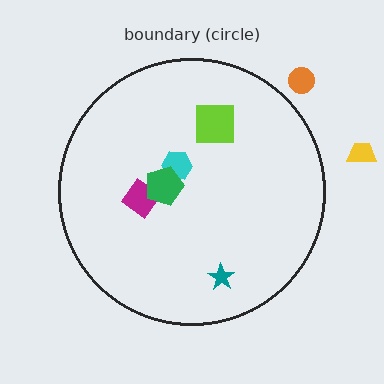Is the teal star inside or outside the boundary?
Inside.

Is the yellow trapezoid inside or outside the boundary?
Outside.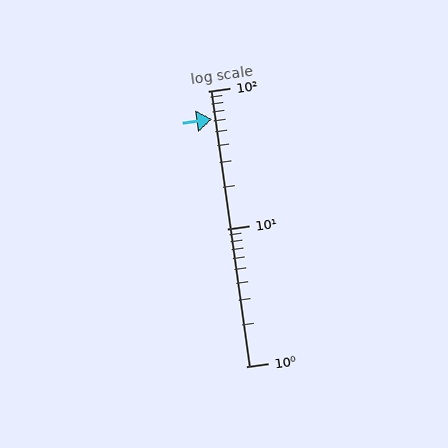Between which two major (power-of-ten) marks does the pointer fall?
The pointer is between 10 and 100.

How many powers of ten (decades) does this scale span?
The scale spans 2 decades, from 1 to 100.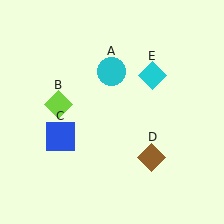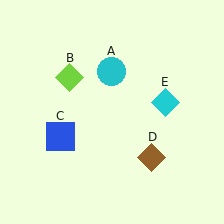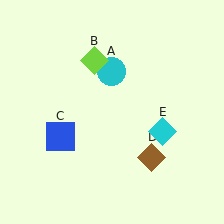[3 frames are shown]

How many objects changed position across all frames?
2 objects changed position: lime diamond (object B), cyan diamond (object E).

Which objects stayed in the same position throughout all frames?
Cyan circle (object A) and blue square (object C) and brown diamond (object D) remained stationary.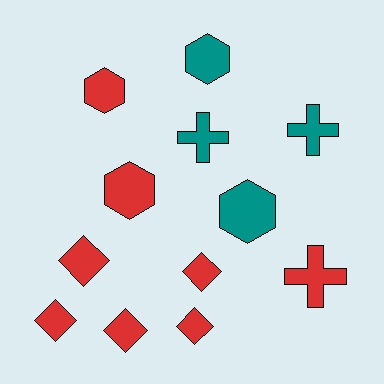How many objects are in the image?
There are 12 objects.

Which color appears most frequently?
Red, with 8 objects.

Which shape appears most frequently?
Diamond, with 5 objects.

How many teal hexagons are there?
There are 2 teal hexagons.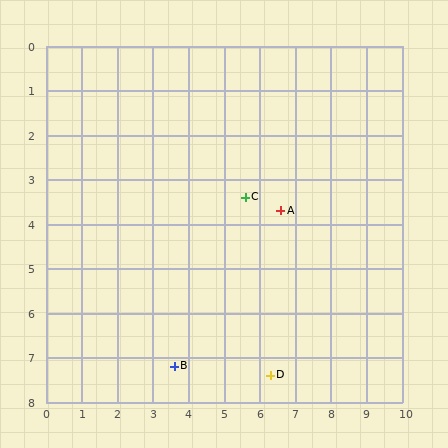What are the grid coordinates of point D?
Point D is at approximately (6.3, 7.4).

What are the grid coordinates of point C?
Point C is at approximately (5.6, 3.4).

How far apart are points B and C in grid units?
Points B and C are about 4.3 grid units apart.